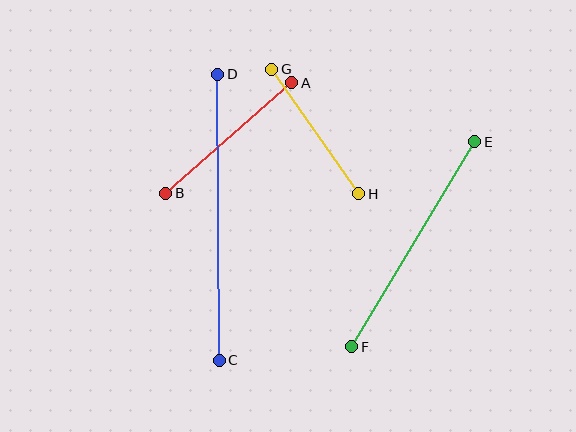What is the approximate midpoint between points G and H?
The midpoint is at approximately (315, 132) pixels.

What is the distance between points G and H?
The distance is approximately 152 pixels.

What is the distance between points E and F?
The distance is approximately 239 pixels.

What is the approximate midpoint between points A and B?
The midpoint is at approximately (229, 138) pixels.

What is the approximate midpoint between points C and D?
The midpoint is at approximately (219, 217) pixels.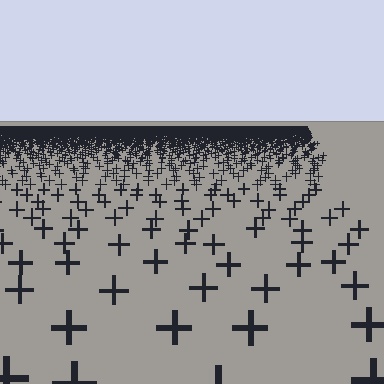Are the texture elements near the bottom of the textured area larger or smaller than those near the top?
Larger. Near the bottom, elements are closer to the viewer and appear at a bigger on-screen size.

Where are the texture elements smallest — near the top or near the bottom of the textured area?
Near the top.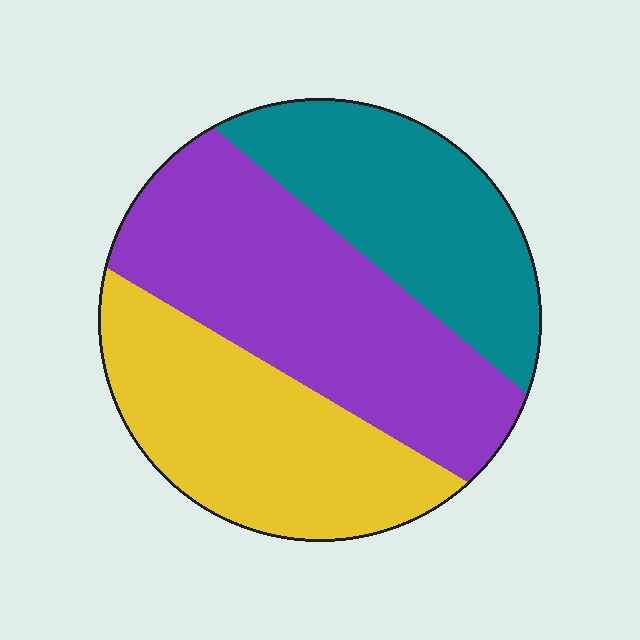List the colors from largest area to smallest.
From largest to smallest: purple, yellow, teal.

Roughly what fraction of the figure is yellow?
Yellow takes up between a quarter and a half of the figure.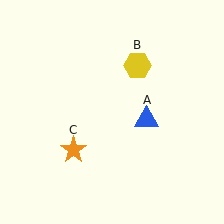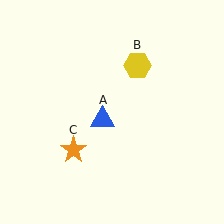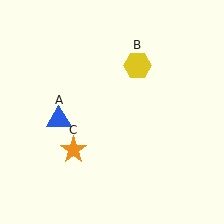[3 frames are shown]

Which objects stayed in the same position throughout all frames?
Yellow hexagon (object B) and orange star (object C) remained stationary.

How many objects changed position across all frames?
1 object changed position: blue triangle (object A).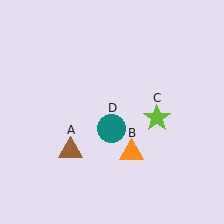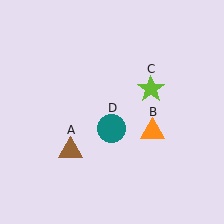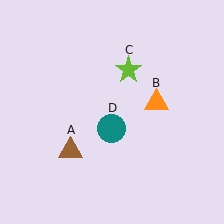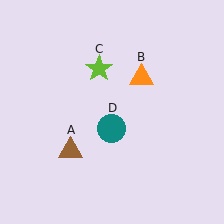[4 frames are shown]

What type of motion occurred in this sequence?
The orange triangle (object B), lime star (object C) rotated counterclockwise around the center of the scene.